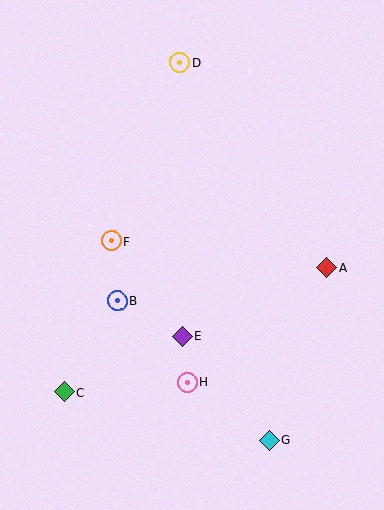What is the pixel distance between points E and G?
The distance between E and G is 136 pixels.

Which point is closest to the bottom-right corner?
Point G is closest to the bottom-right corner.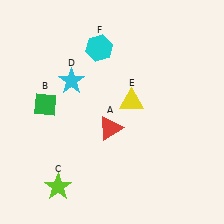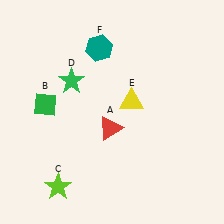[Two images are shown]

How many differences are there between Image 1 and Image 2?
There are 2 differences between the two images.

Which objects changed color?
D changed from cyan to green. F changed from cyan to teal.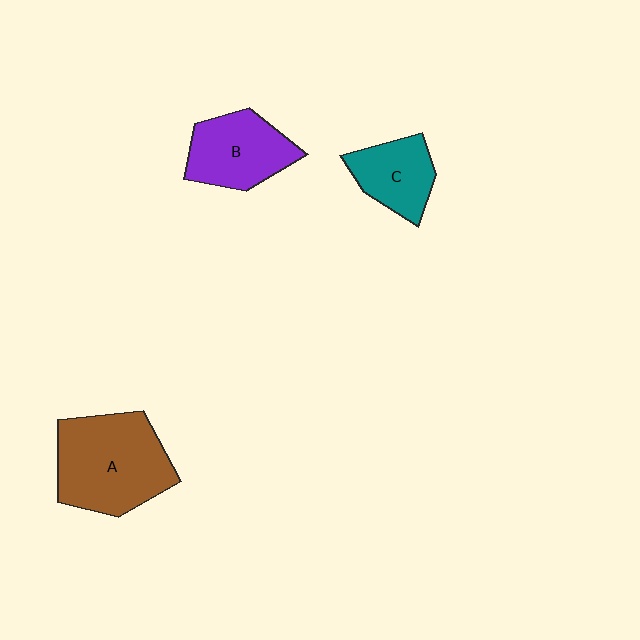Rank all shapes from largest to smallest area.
From largest to smallest: A (brown), B (purple), C (teal).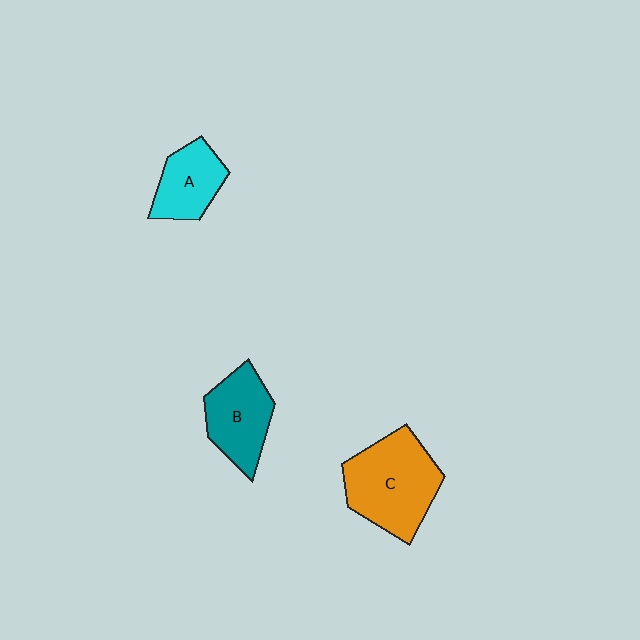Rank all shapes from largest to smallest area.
From largest to smallest: C (orange), B (teal), A (cyan).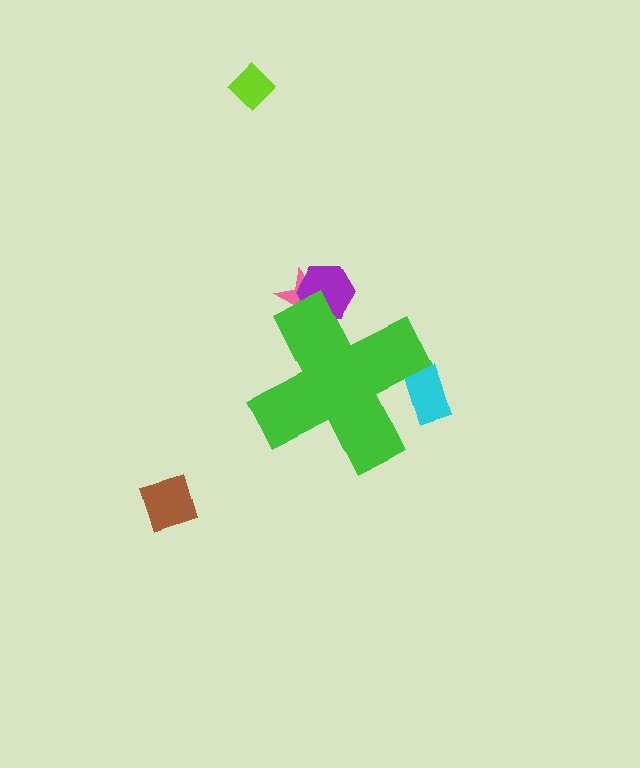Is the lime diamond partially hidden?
No, the lime diamond is fully visible.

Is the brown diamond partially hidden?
No, the brown diamond is fully visible.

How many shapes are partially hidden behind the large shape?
3 shapes are partially hidden.